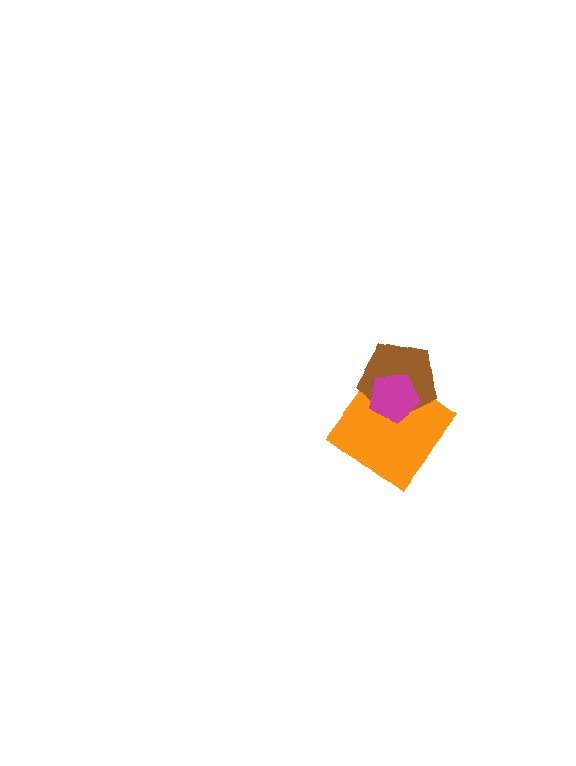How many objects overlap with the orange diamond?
2 objects overlap with the orange diamond.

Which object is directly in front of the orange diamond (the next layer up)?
The brown pentagon is directly in front of the orange diamond.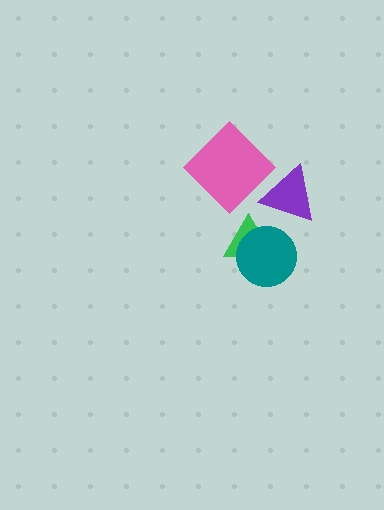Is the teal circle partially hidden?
No, no other shape covers it.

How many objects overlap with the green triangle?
1 object overlaps with the green triangle.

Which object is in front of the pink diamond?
The purple triangle is in front of the pink diamond.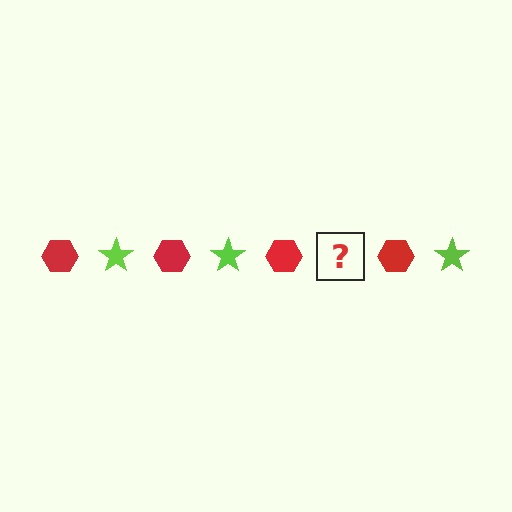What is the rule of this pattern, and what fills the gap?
The rule is that the pattern alternates between red hexagon and lime star. The gap should be filled with a lime star.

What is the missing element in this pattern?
The missing element is a lime star.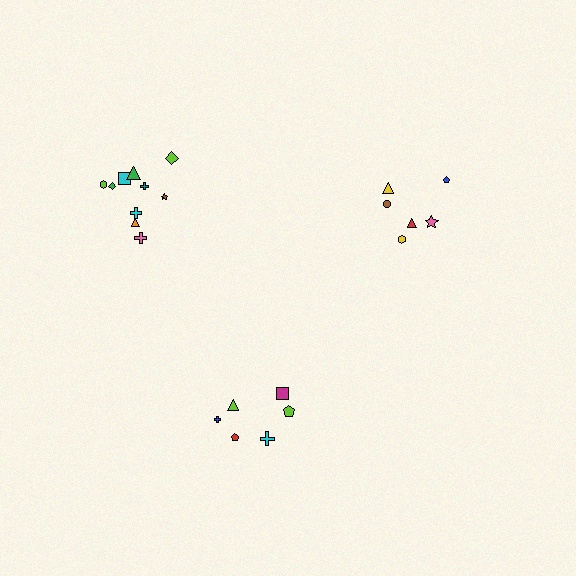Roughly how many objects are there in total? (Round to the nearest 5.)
Roughly 20 objects in total.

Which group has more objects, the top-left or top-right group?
The top-left group.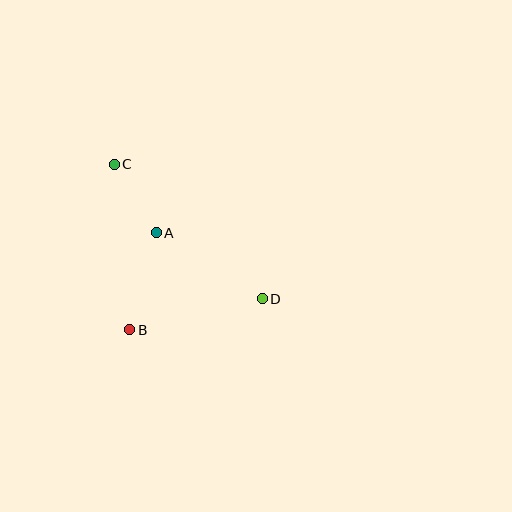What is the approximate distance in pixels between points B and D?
The distance between B and D is approximately 136 pixels.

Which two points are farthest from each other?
Points C and D are farthest from each other.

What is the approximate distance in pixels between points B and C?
The distance between B and C is approximately 166 pixels.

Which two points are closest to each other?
Points A and C are closest to each other.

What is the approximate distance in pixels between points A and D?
The distance between A and D is approximately 125 pixels.